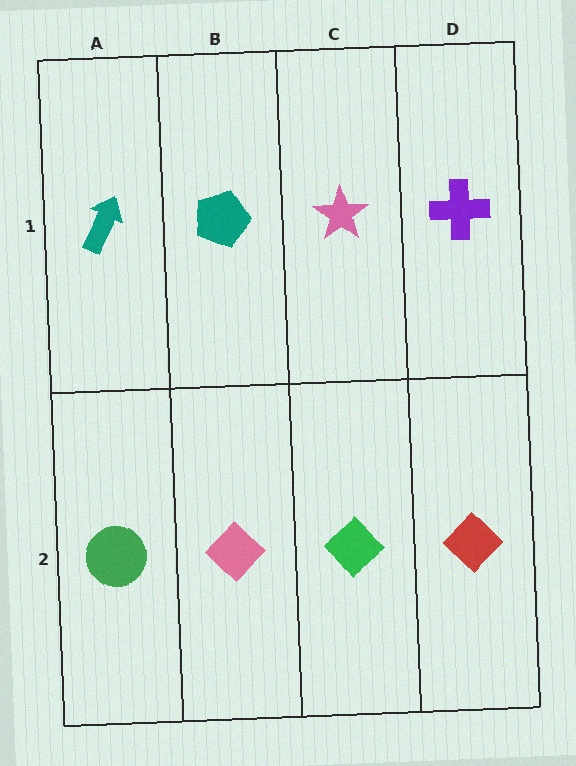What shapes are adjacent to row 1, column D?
A red diamond (row 2, column D), a pink star (row 1, column C).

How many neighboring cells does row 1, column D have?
2.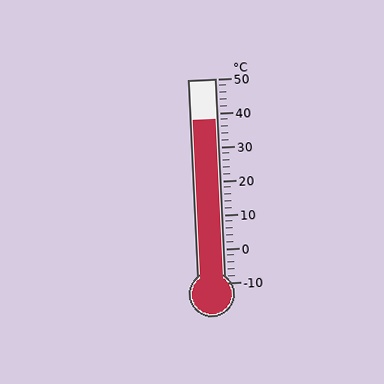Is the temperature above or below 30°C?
The temperature is above 30°C.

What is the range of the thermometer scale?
The thermometer scale ranges from -10°C to 50°C.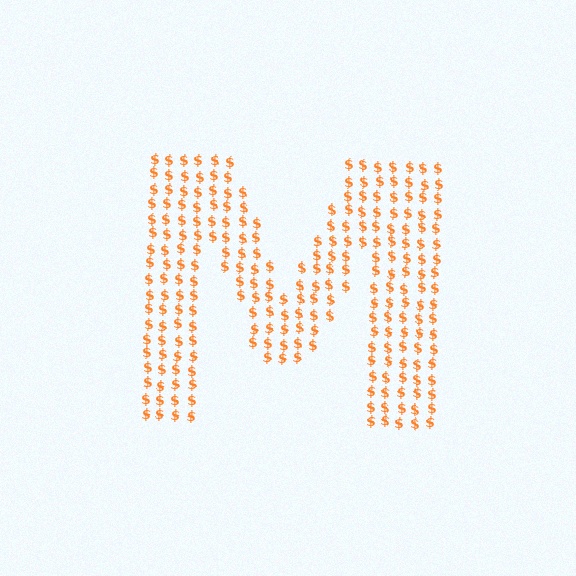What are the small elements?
The small elements are dollar signs.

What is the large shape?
The large shape is the letter M.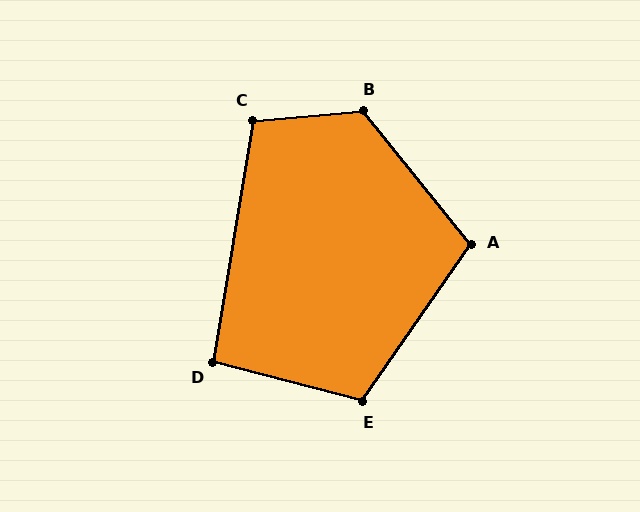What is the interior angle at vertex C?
Approximately 104 degrees (obtuse).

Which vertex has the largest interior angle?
B, at approximately 124 degrees.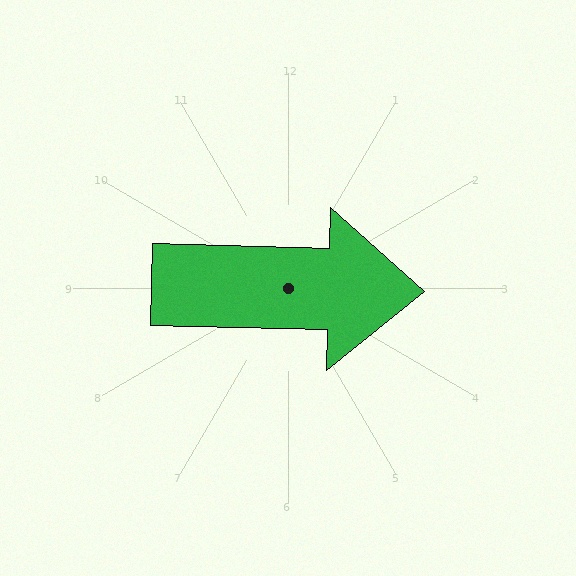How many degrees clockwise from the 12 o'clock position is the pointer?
Approximately 91 degrees.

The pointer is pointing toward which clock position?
Roughly 3 o'clock.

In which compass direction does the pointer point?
East.